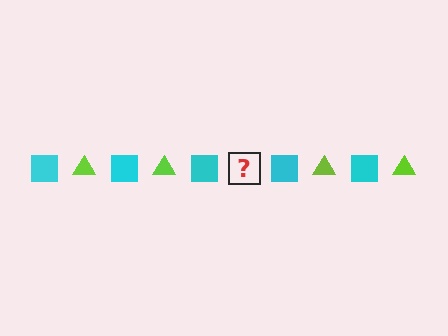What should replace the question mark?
The question mark should be replaced with a lime triangle.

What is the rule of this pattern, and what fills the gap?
The rule is that the pattern alternates between cyan square and lime triangle. The gap should be filled with a lime triangle.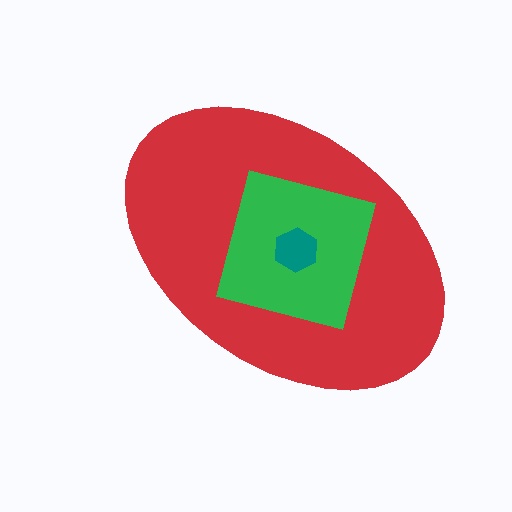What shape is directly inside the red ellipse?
The green square.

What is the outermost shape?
The red ellipse.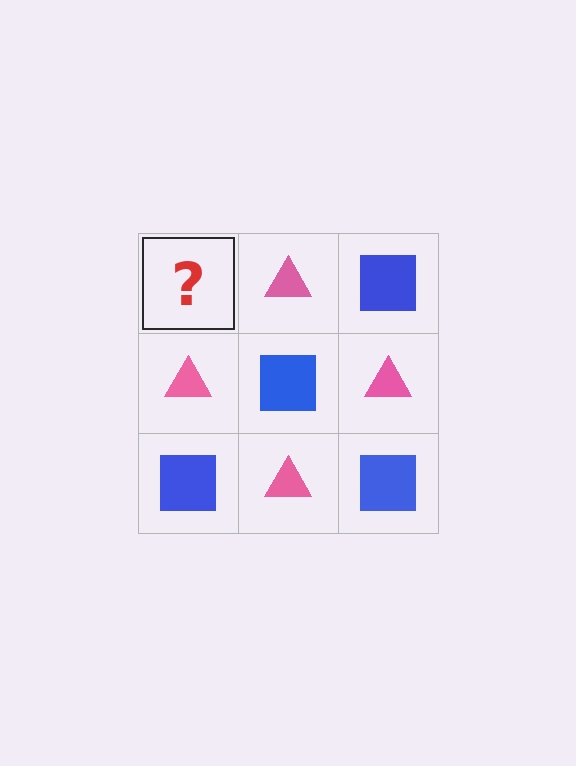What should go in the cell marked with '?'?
The missing cell should contain a blue square.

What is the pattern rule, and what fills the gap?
The rule is that it alternates blue square and pink triangle in a checkerboard pattern. The gap should be filled with a blue square.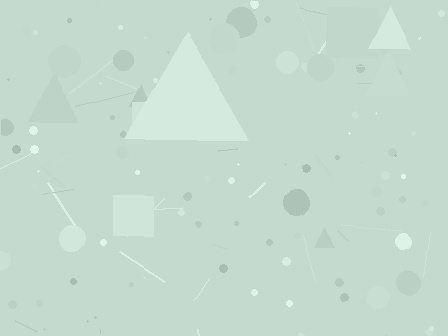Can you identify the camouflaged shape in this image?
The camouflaged shape is a triangle.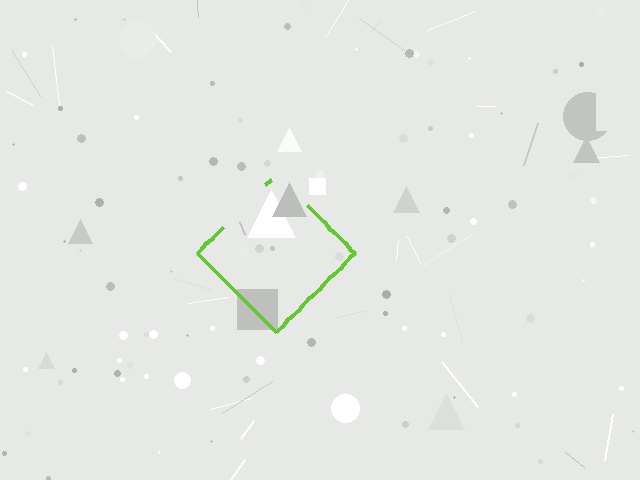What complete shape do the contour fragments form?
The contour fragments form a diamond.